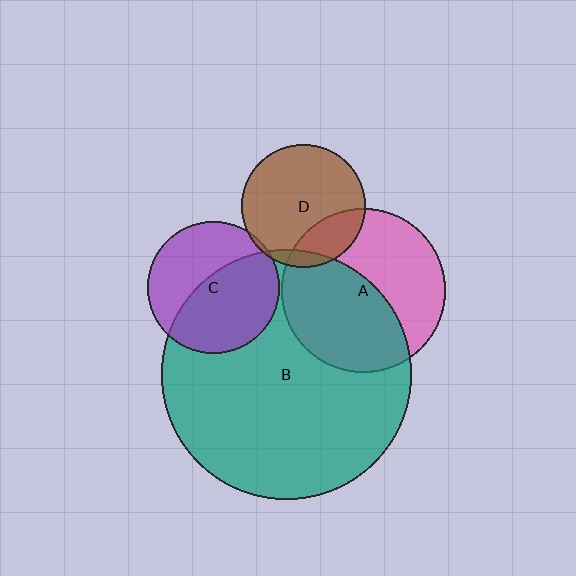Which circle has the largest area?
Circle B (teal).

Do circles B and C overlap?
Yes.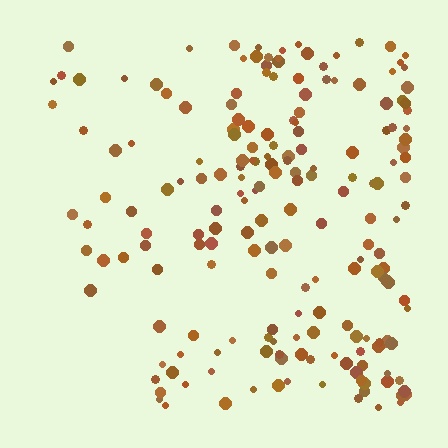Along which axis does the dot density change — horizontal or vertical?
Horizontal.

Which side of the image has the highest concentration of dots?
The right.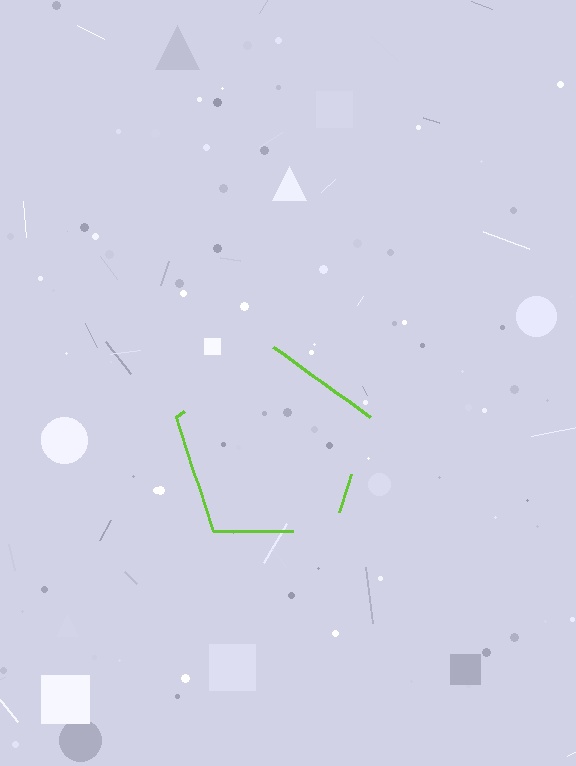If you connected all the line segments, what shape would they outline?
They would outline a pentagon.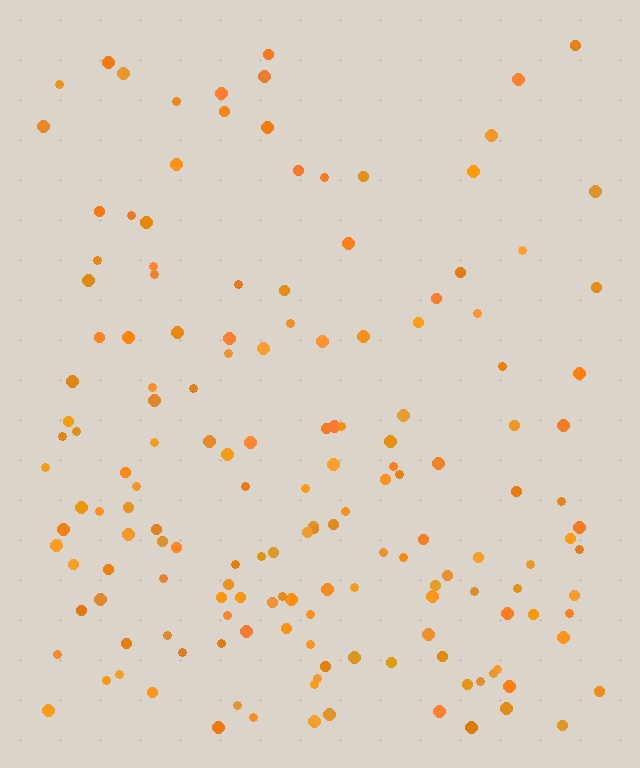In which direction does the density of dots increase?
From top to bottom, with the bottom side densest.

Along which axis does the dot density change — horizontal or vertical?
Vertical.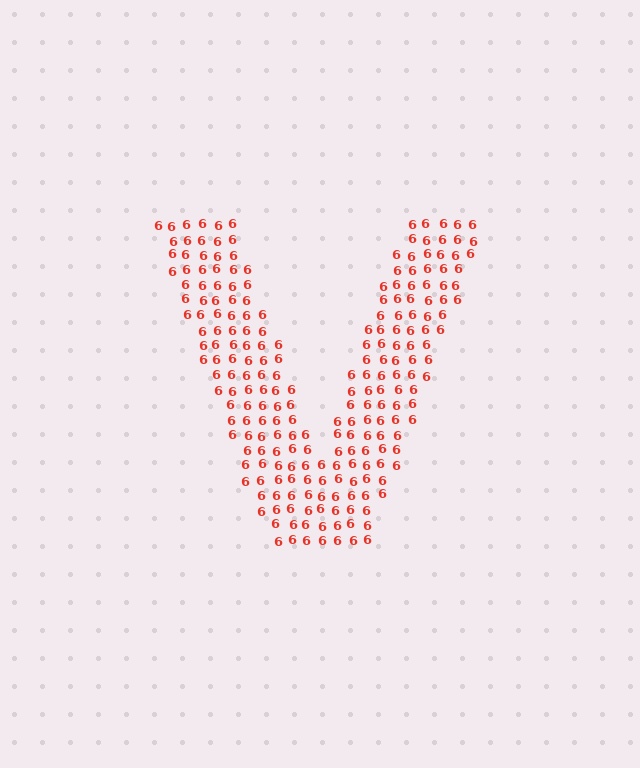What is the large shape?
The large shape is the letter V.